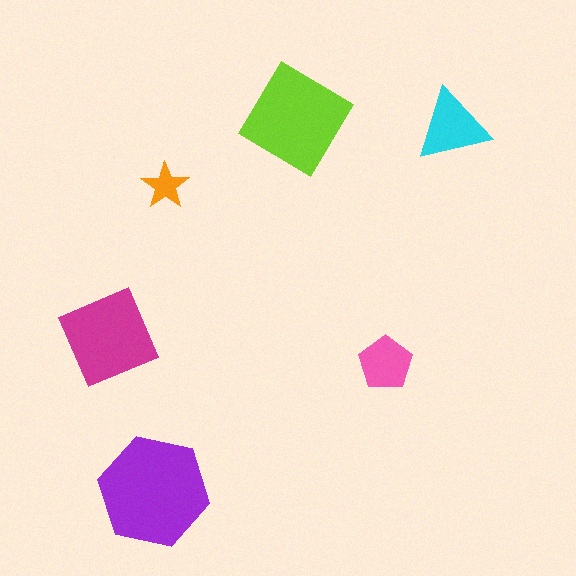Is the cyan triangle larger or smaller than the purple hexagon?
Smaller.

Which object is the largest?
The purple hexagon.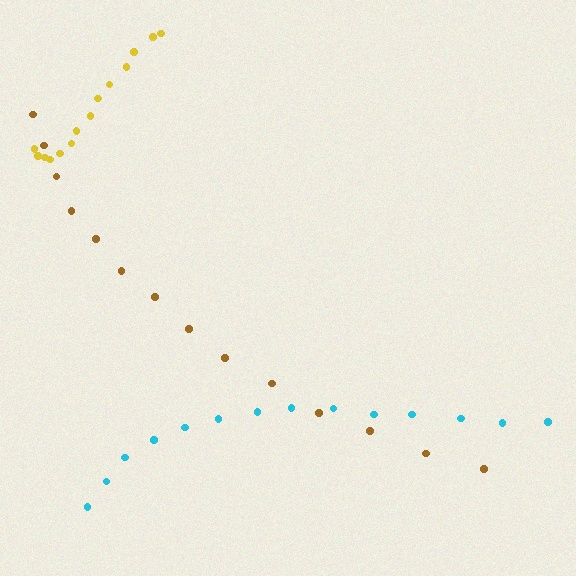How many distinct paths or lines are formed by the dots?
There are 3 distinct paths.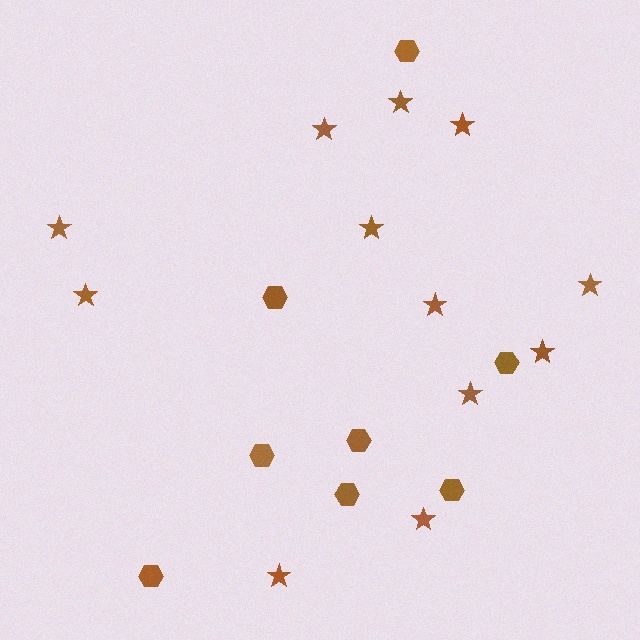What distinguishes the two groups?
There are 2 groups: one group of hexagons (8) and one group of stars (12).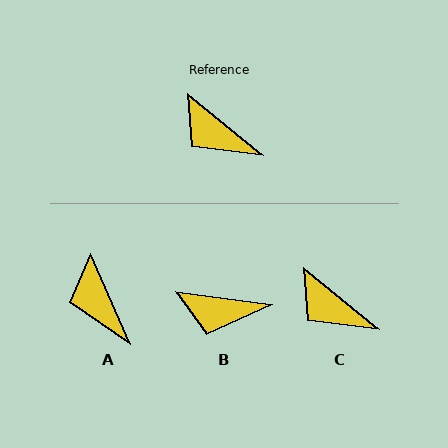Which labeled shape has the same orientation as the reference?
C.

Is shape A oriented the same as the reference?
No, it is off by about 28 degrees.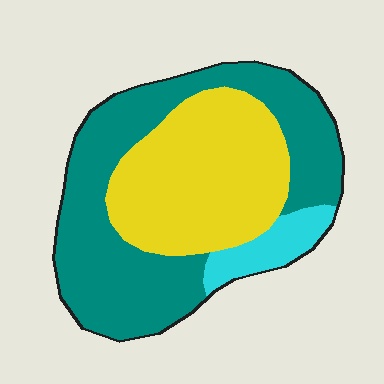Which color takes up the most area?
Teal, at roughly 50%.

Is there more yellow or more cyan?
Yellow.